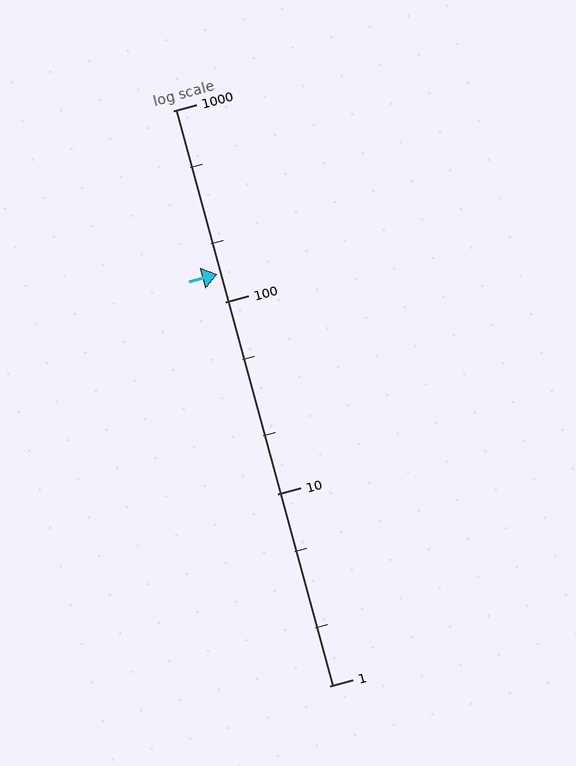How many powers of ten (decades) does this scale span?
The scale spans 3 decades, from 1 to 1000.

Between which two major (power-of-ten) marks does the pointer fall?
The pointer is between 100 and 1000.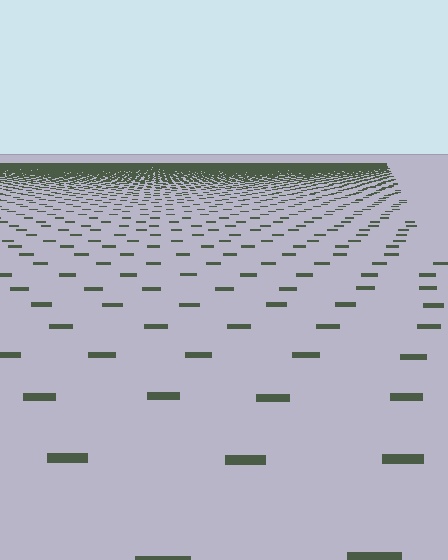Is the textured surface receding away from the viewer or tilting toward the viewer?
The surface is receding away from the viewer. Texture elements get smaller and denser toward the top.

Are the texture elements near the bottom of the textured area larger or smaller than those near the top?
Larger. Near the bottom, elements are closer to the viewer and appear at a bigger on-screen size.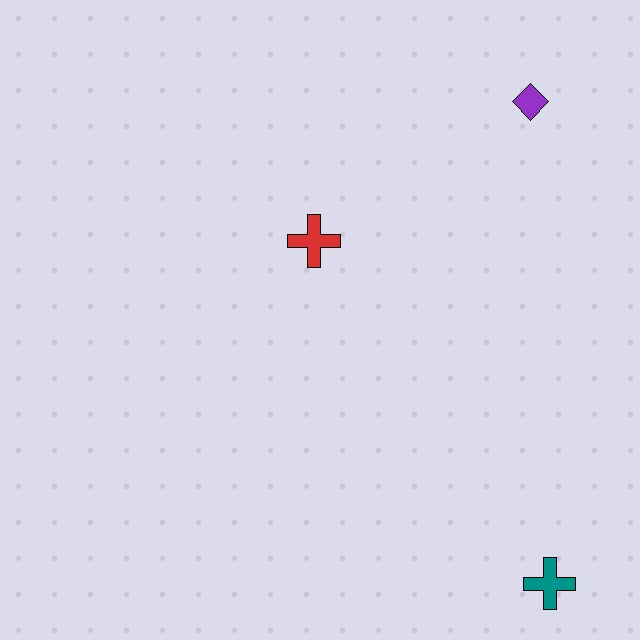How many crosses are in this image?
There are 2 crosses.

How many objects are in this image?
There are 3 objects.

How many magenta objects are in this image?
There are no magenta objects.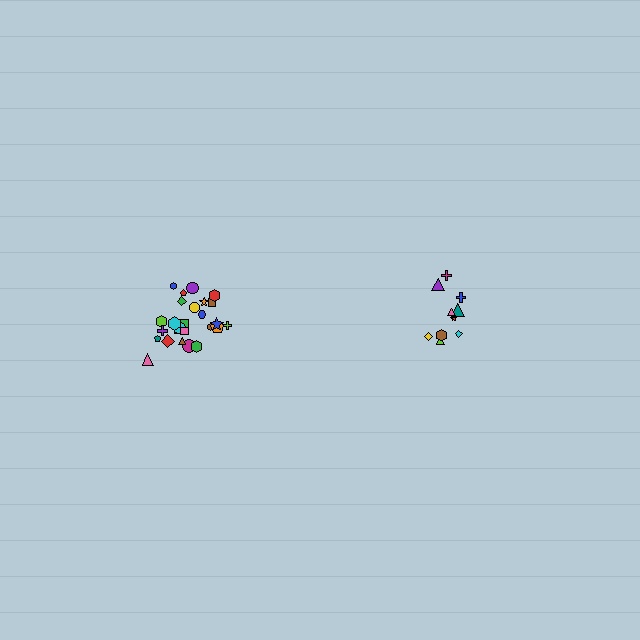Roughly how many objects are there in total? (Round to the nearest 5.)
Roughly 35 objects in total.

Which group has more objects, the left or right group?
The left group.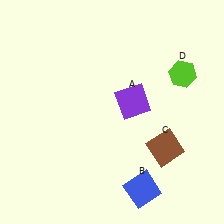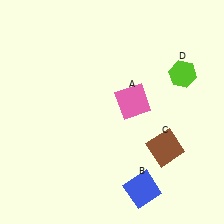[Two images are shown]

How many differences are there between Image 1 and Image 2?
There is 1 difference between the two images.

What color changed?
The square (A) changed from purple in Image 1 to pink in Image 2.